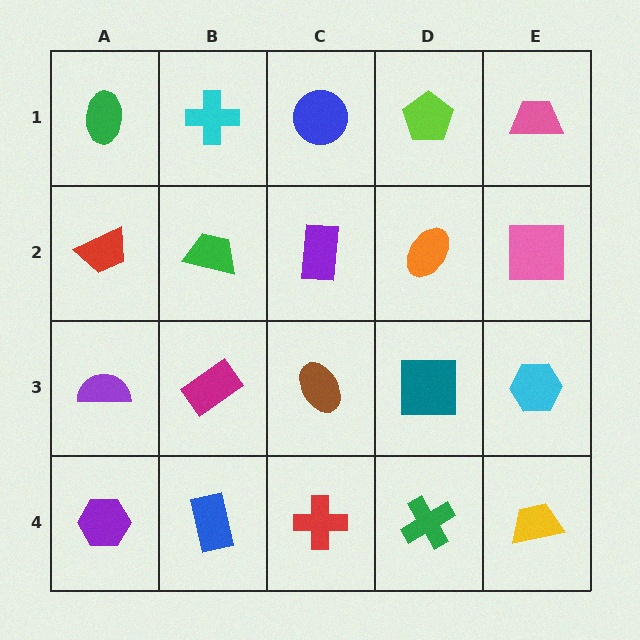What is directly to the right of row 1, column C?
A lime pentagon.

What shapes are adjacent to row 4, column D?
A teal square (row 3, column D), a red cross (row 4, column C), a yellow trapezoid (row 4, column E).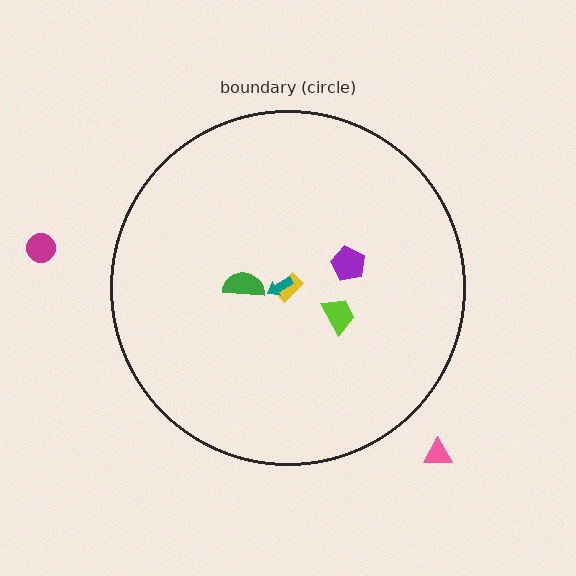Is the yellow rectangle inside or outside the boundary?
Inside.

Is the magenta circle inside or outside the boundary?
Outside.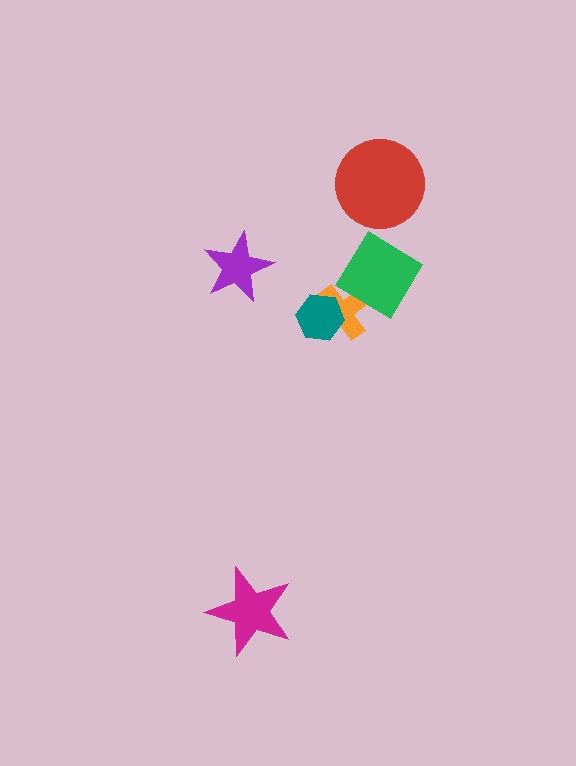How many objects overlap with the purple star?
0 objects overlap with the purple star.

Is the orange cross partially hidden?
Yes, it is partially covered by another shape.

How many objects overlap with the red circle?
0 objects overlap with the red circle.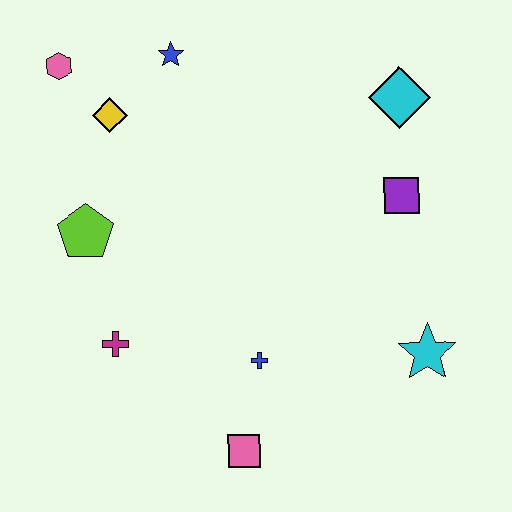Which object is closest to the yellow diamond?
The pink hexagon is closest to the yellow diamond.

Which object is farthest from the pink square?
The pink hexagon is farthest from the pink square.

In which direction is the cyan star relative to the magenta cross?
The cyan star is to the right of the magenta cross.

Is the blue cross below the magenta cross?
Yes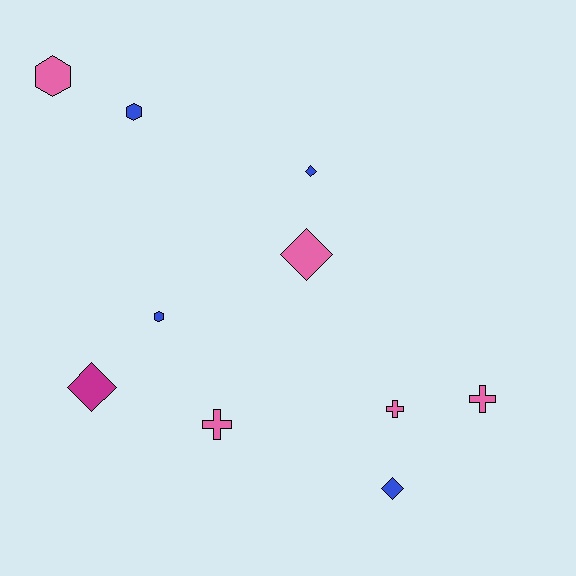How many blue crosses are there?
There are no blue crosses.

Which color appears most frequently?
Pink, with 5 objects.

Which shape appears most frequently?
Diamond, with 4 objects.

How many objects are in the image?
There are 10 objects.